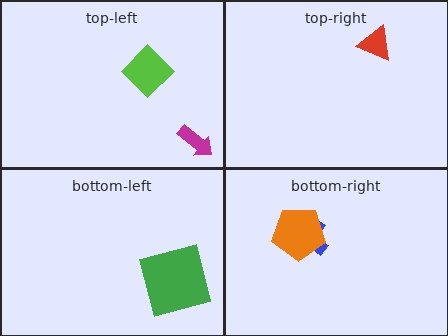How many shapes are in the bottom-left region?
1.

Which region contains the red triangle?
The top-right region.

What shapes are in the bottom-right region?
The blue cross, the orange pentagon.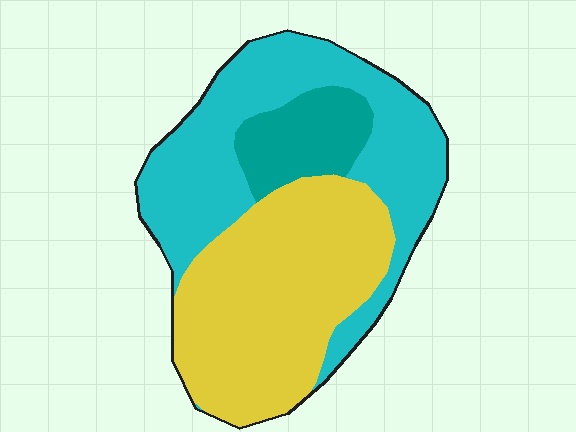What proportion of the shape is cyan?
Cyan takes up about two fifths (2/5) of the shape.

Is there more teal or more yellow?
Yellow.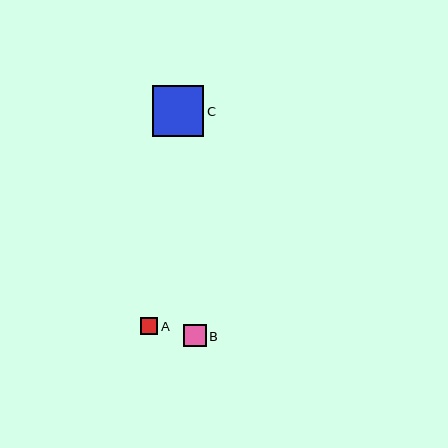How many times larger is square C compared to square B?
Square C is approximately 2.3 times the size of square B.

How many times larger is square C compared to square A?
Square C is approximately 2.9 times the size of square A.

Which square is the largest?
Square C is the largest with a size of approximately 52 pixels.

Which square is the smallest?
Square A is the smallest with a size of approximately 18 pixels.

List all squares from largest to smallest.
From largest to smallest: C, B, A.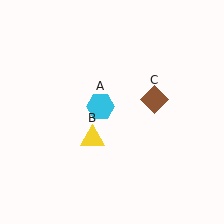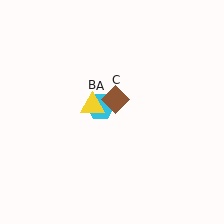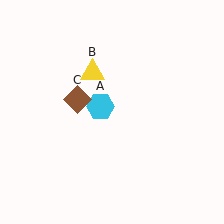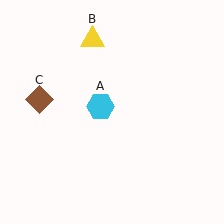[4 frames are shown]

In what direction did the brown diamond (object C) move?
The brown diamond (object C) moved left.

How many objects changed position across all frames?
2 objects changed position: yellow triangle (object B), brown diamond (object C).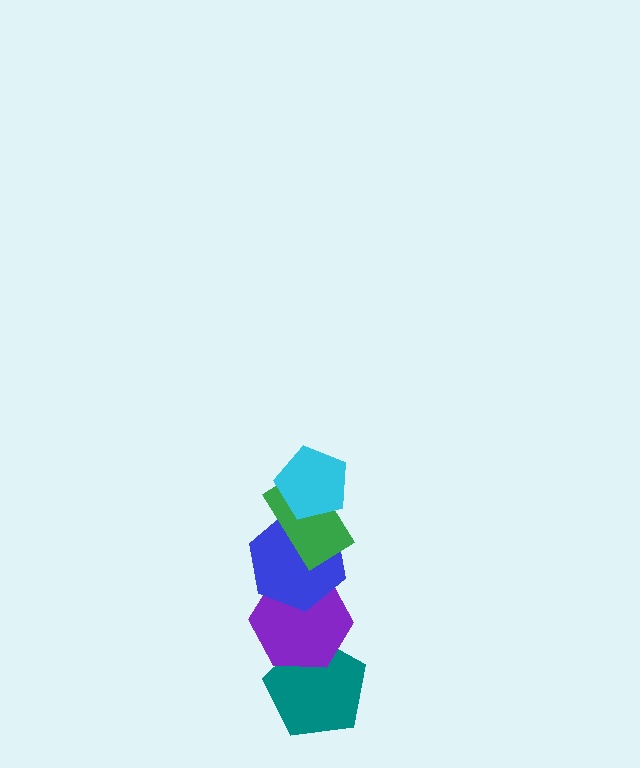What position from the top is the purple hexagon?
The purple hexagon is 4th from the top.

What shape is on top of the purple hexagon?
The blue hexagon is on top of the purple hexagon.